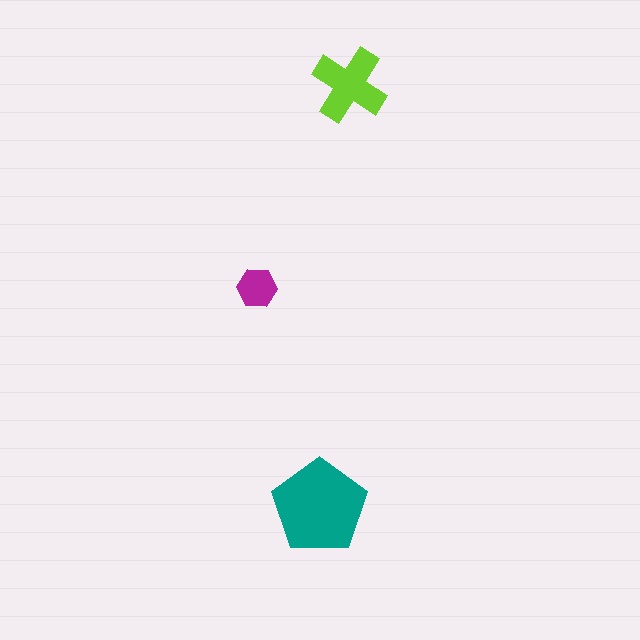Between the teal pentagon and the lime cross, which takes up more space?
The teal pentagon.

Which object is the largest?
The teal pentagon.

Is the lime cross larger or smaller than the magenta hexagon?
Larger.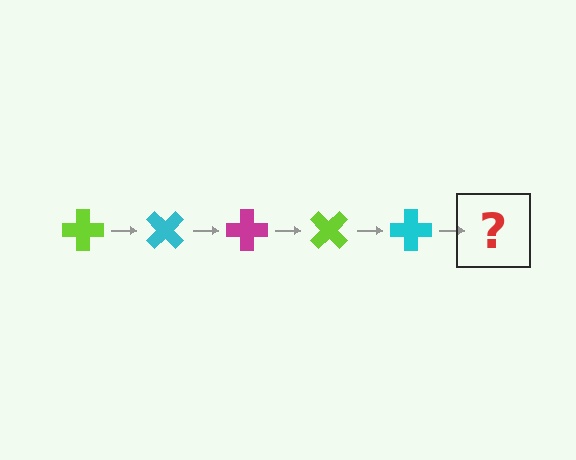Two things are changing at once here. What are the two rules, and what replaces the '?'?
The two rules are that it rotates 45 degrees each step and the color cycles through lime, cyan, and magenta. The '?' should be a magenta cross, rotated 225 degrees from the start.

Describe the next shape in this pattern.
It should be a magenta cross, rotated 225 degrees from the start.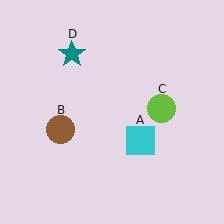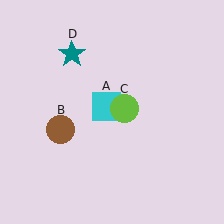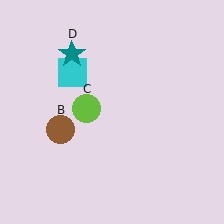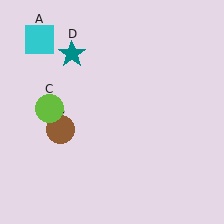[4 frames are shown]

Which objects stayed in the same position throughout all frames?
Brown circle (object B) and teal star (object D) remained stationary.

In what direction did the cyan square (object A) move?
The cyan square (object A) moved up and to the left.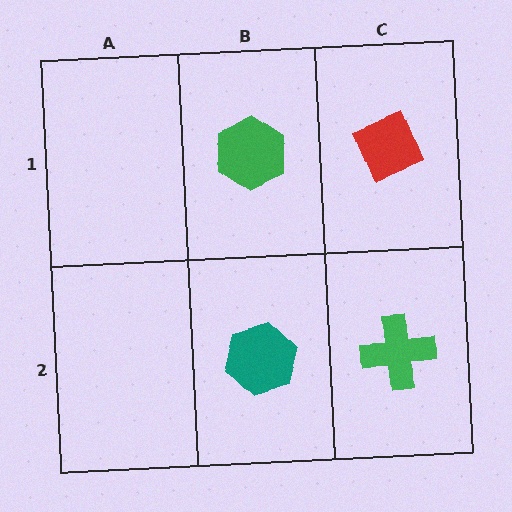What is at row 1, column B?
A green hexagon.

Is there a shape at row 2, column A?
No, that cell is empty.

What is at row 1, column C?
A red diamond.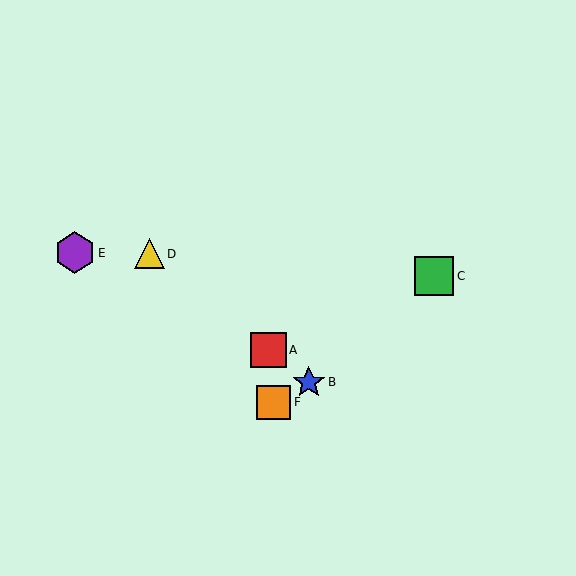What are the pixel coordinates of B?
Object B is at (309, 382).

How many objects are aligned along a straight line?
3 objects (A, B, D) are aligned along a straight line.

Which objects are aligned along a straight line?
Objects A, B, D are aligned along a straight line.